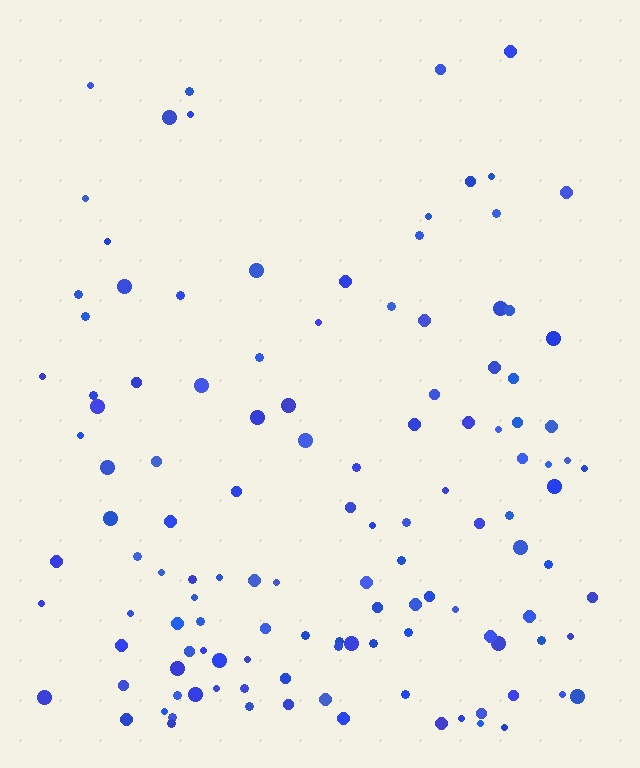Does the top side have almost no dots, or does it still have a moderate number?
Still a moderate number, just noticeably fewer than the bottom.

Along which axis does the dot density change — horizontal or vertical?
Vertical.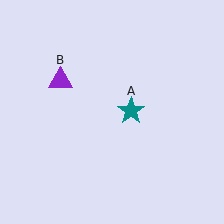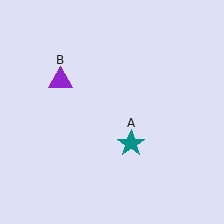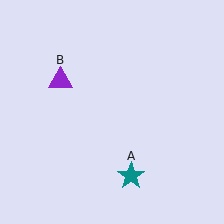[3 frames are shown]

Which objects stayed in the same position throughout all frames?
Purple triangle (object B) remained stationary.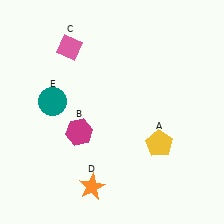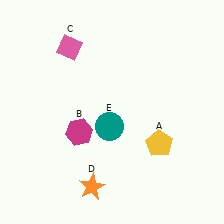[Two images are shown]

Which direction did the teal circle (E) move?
The teal circle (E) moved right.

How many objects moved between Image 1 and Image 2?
1 object moved between the two images.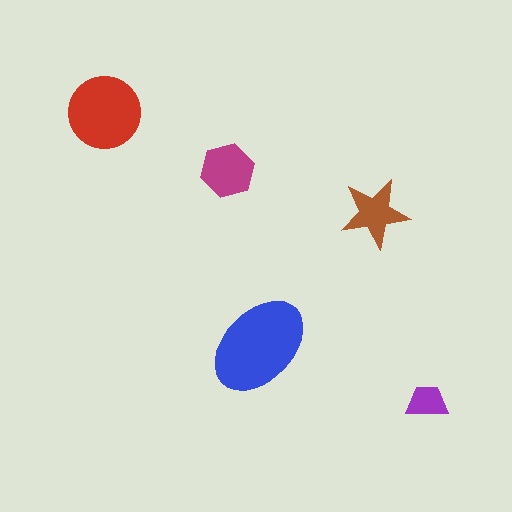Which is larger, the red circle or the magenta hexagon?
The red circle.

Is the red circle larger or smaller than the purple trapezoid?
Larger.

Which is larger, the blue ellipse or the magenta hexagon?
The blue ellipse.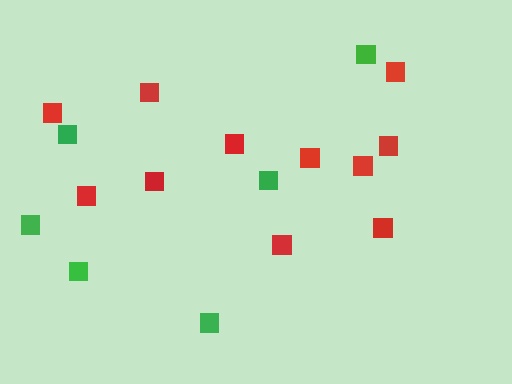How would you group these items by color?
There are 2 groups: one group of green squares (6) and one group of red squares (11).